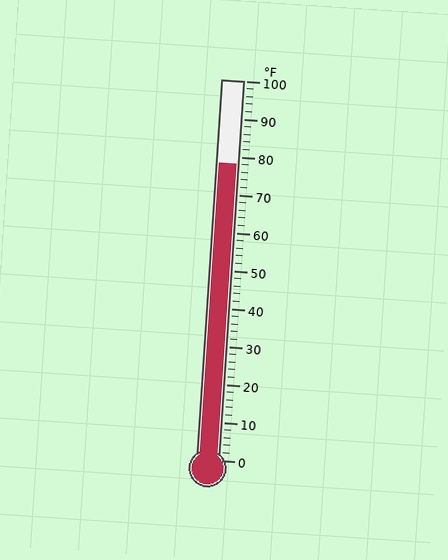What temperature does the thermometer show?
The thermometer shows approximately 78°F.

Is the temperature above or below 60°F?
The temperature is above 60°F.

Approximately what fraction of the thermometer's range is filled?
The thermometer is filled to approximately 80% of its range.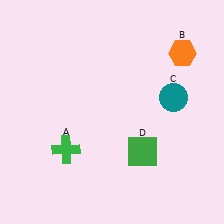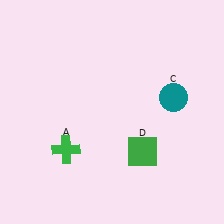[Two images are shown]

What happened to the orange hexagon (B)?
The orange hexagon (B) was removed in Image 2. It was in the top-right area of Image 1.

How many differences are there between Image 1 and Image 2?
There is 1 difference between the two images.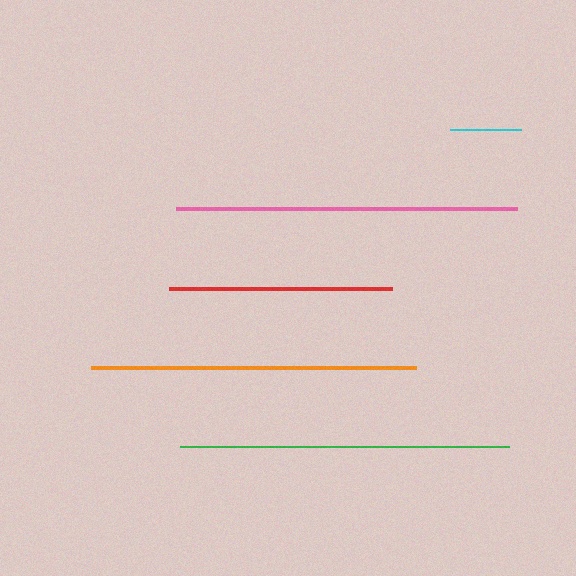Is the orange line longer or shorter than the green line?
The green line is longer than the orange line.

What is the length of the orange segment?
The orange segment is approximately 326 pixels long.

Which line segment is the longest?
The pink line is the longest at approximately 341 pixels.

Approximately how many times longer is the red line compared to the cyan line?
The red line is approximately 3.2 times the length of the cyan line.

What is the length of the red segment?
The red segment is approximately 224 pixels long.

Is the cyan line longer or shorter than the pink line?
The pink line is longer than the cyan line.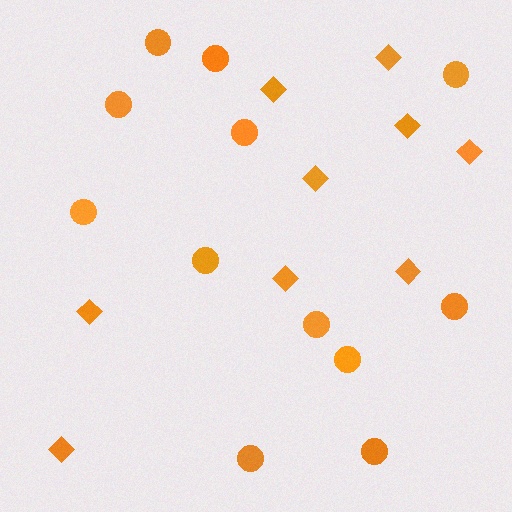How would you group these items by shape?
There are 2 groups: one group of diamonds (9) and one group of circles (12).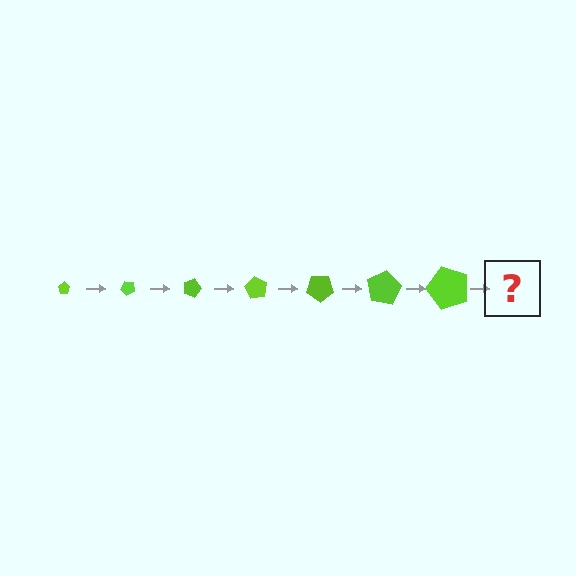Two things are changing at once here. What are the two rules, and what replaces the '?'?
The two rules are that the pentagon grows larger each step and it rotates 45 degrees each step. The '?' should be a pentagon, larger than the previous one and rotated 315 degrees from the start.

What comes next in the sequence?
The next element should be a pentagon, larger than the previous one and rotated 315 degrees from the start.